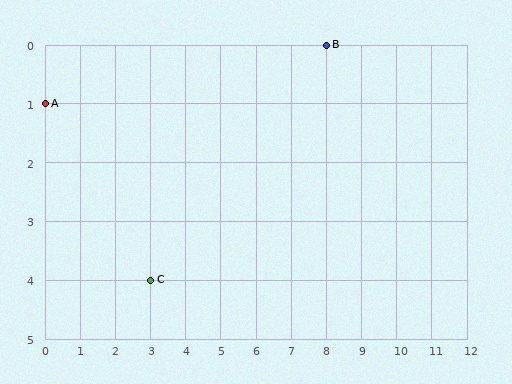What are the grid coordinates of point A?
Point A is at grid coordinates (0, 1).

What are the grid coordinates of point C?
Point C is at grid coordinates (3, 4).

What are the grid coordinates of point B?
Point B is at grid coordinates (8, 0).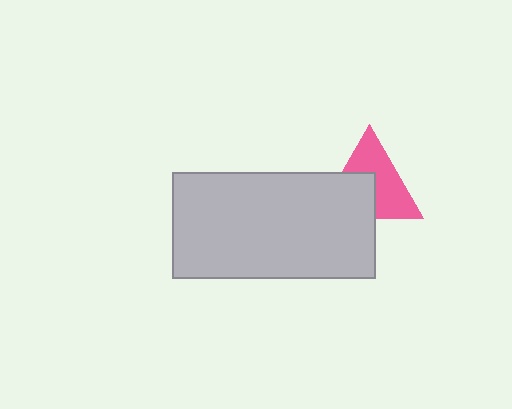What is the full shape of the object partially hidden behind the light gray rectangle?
The partially hidden object is a pink triangle.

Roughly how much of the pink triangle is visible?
About half of it is visible (roughly 57%).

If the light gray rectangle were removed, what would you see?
You would see the complete pink triangle.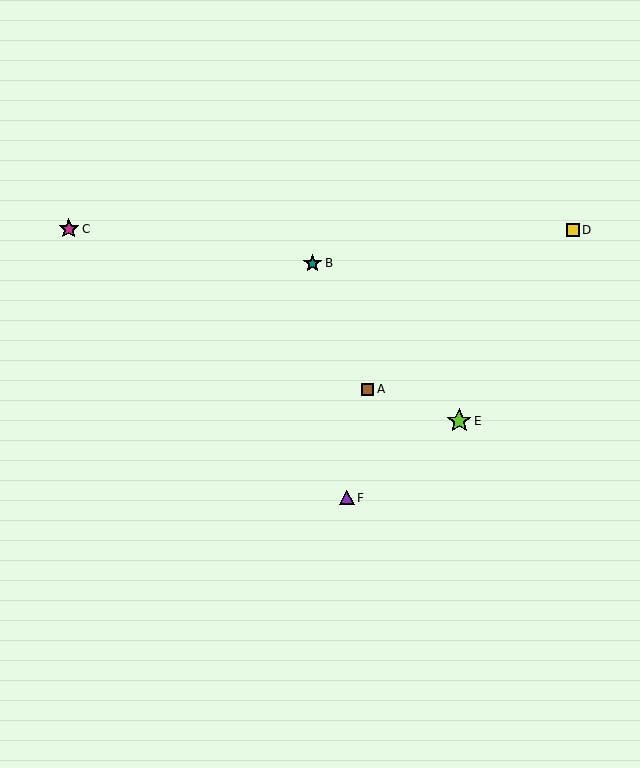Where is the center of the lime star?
The center of the lime star is at (459, 421).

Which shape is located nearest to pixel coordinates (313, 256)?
The teal star (labeled B) at (313, 263) is nearest to that location.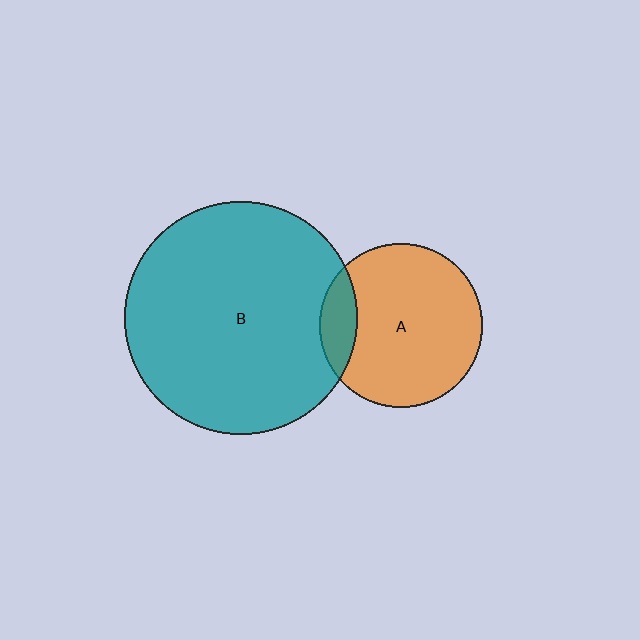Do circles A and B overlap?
Yes.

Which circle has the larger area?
Circle B (teal).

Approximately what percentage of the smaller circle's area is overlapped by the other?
Approximately 15%.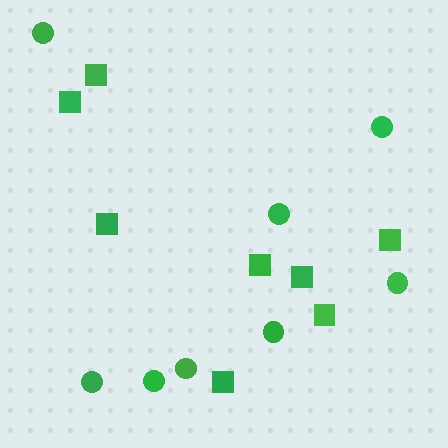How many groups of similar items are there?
There are 2 groups: one group of circles (8) and one group of squares (8).